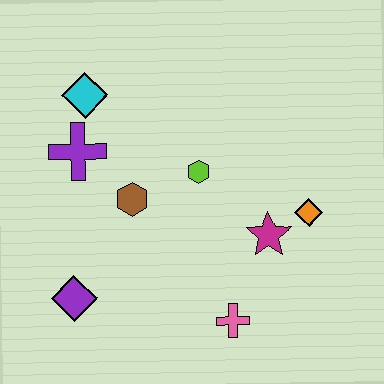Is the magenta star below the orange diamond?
Yes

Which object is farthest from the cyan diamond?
The pink cross is farthest from the cyan diamond.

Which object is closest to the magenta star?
The orange diamond is closest to the magenta star.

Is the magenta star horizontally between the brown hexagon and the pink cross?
No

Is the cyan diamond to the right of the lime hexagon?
No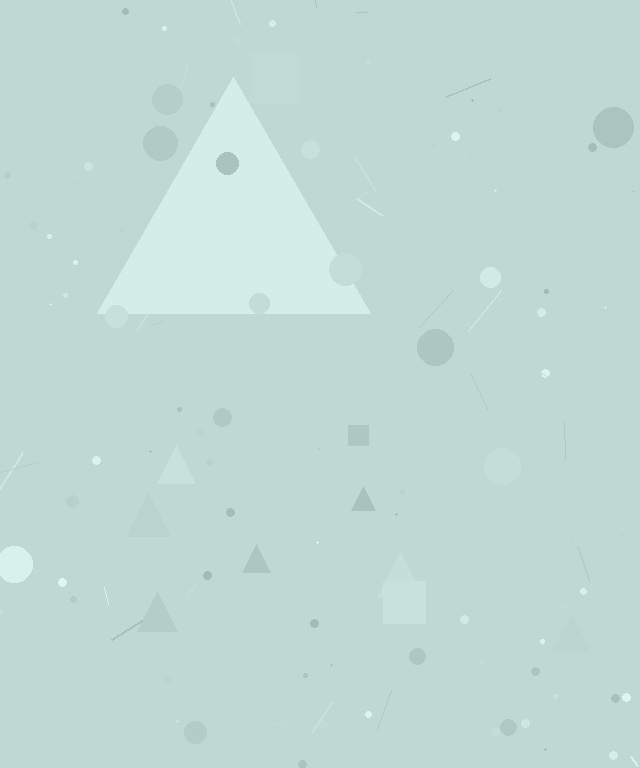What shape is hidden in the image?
A triangle is hidden in the image.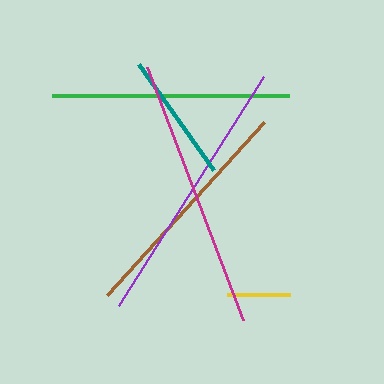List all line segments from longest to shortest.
From longest to shortest: purple, magenta, green, brown, teal, yellow.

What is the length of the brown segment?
The brown segment is approximately 233 pixels long.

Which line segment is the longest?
The purple line is the longest at approximately 272 pixels.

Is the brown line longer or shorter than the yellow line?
The brown line is longer than the yellow line.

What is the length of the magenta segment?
The magenta segment is approximately 271 pixels long.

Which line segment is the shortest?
The yellow line is the shortest at approximately 63 pixels.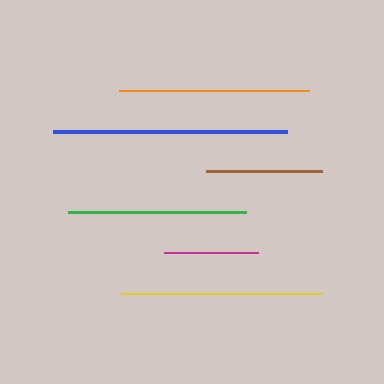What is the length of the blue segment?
The blue segment is approximately 235 pixels long.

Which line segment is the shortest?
The magenta line is the shortest at approximately 94 pixels.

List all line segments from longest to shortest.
From longest to shortest: blue, yellow, orange, green, brown, magenta.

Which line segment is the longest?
The blue line is the longest at approximately 235 pixels.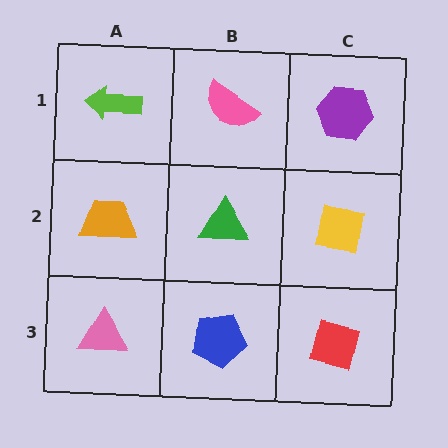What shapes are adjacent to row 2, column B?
A pink semicircle (row 1, column B), a blue pentagon (row 3, column B), an orange trapezoid (row 2, column A), a yellow square (row 2, column C).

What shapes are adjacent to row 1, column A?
An orange trapezoid (row 2, column A), a pink semicircle (row 1, column B).